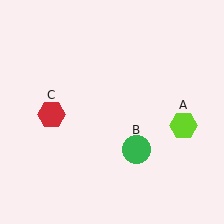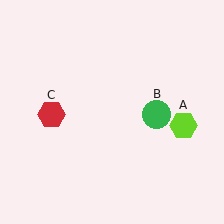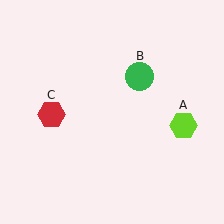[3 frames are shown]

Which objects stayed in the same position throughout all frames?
Lime hexagon (object A) and red hexagon (object C) remained stationary.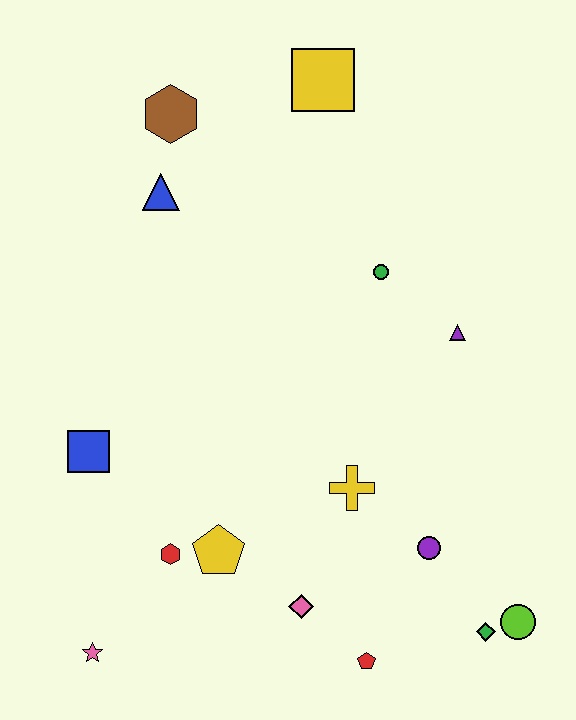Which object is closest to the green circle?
The purple triangle is closest to the green circle.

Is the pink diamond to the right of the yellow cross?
No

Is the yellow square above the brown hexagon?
Yes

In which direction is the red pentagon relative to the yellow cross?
The red pentagon is below the yellow cross.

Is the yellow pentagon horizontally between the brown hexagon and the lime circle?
Yes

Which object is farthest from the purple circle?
The brown hexagon is farthest from the purple circle.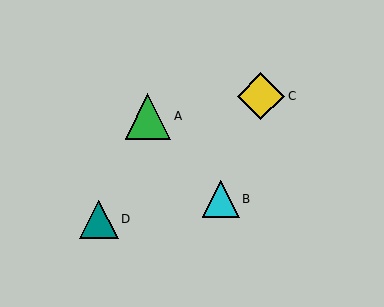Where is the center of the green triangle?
The center of the green triangle is at (148, 116).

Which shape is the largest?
The yellow diamond (labeled C) is the largest.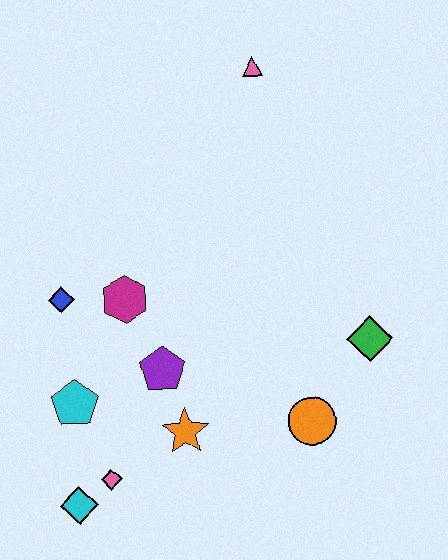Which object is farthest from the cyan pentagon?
The pink triangle is farthest from the cyan pentagon.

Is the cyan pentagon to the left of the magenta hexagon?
Yes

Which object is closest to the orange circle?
The green diamond is closest to the orange circle.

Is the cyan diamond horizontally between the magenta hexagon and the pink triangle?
No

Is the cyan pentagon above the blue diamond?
No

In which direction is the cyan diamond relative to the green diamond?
The cyan diamond is to the left of the green diamond.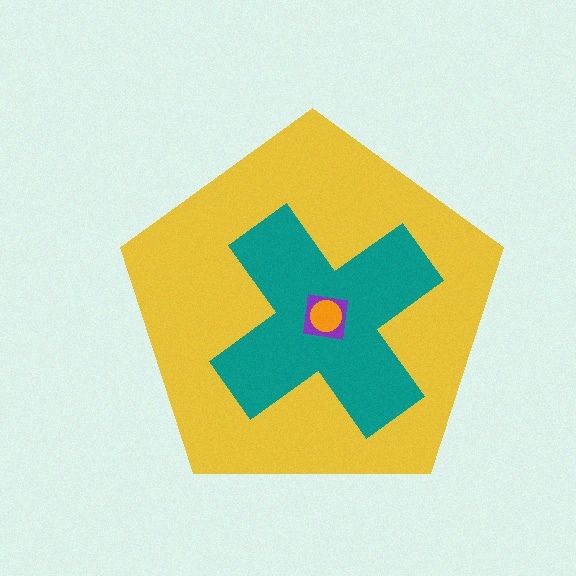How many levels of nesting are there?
4.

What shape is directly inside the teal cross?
The purple square.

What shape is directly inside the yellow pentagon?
The teal cross.